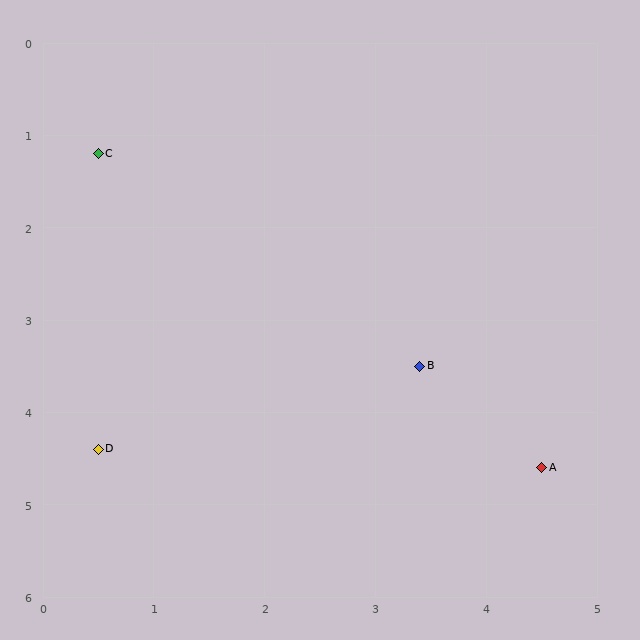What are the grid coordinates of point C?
Point C is at approximately (0.5, 1.2).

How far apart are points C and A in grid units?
Points C and A are about 5.2 grid units apart.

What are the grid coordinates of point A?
Point A is at approximately (4.5, 4.6).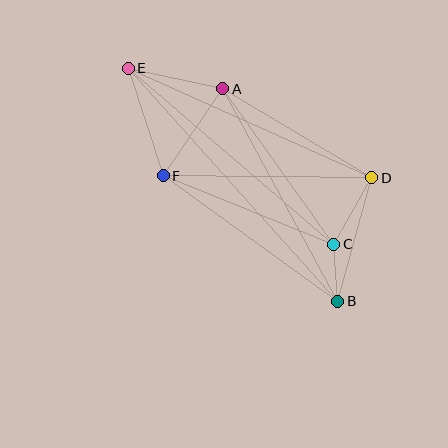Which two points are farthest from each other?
Points B and E are farthest from each other.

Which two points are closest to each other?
Points B and C are closest to each other.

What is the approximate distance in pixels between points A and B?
The distance between A and B is approximately 242 pixels.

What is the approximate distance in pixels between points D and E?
The distance between D and E is approximately 267 pixels.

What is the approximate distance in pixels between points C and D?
The distance between C and D is approximately 76 pixels.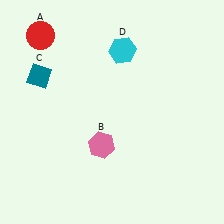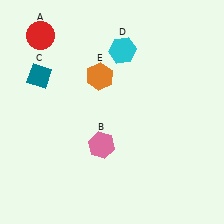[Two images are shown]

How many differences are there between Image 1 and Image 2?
There is 1 difference between the two images.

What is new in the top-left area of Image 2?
An orange hexagon (E) was added in the top-left area of Image 2.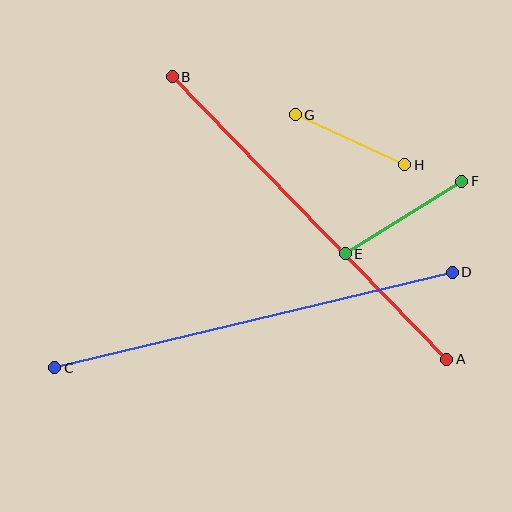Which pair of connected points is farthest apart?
Points C and D are farthest apart.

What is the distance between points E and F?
The distance is approximately 137 pixels.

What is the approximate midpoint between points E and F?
The midpoint is at approximately (403, 218) pixels.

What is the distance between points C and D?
The distance is approximately 409 pixels.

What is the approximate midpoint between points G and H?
The midpoint is at approximately (350, 140) pixels.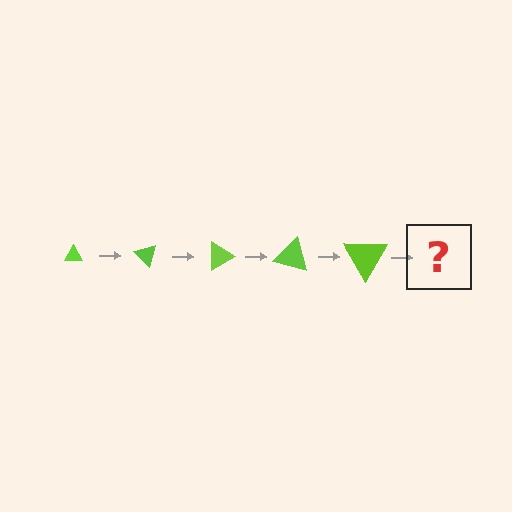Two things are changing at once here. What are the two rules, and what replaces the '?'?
The two rules are that the triangle grows larger each step and it rotates 45 degrees each step. The '?' should be a triangle, larger than the previous one and rotated 225 degrees from the start.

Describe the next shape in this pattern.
It should be a triangle, larger than the previous one and rotated 225 degrees from the start.